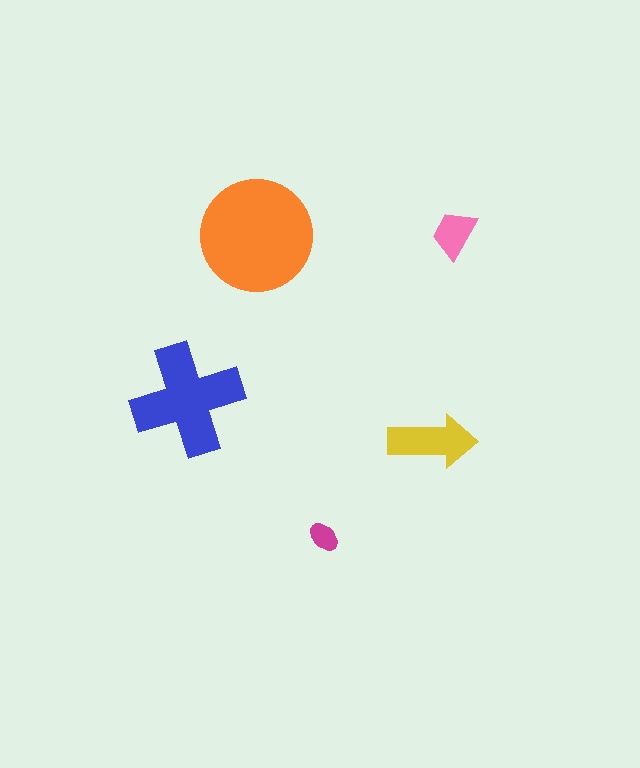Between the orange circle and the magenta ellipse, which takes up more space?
The orange circle.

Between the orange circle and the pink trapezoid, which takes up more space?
The orange circle.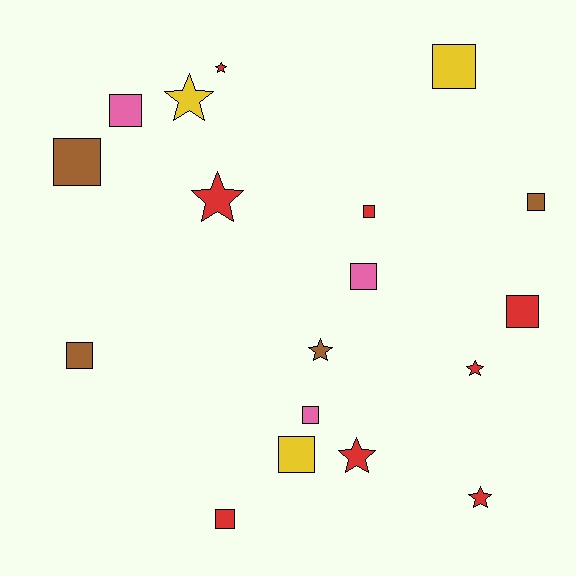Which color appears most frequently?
Red, with 8 objects.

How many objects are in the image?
There are 18 objects.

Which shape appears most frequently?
Square, with 11 objects.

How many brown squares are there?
There are 3 brown squares.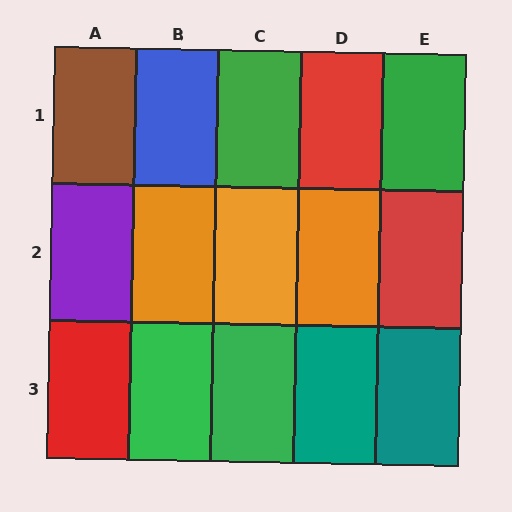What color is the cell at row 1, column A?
Brown.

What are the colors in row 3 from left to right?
Red, green, green, teal, teal.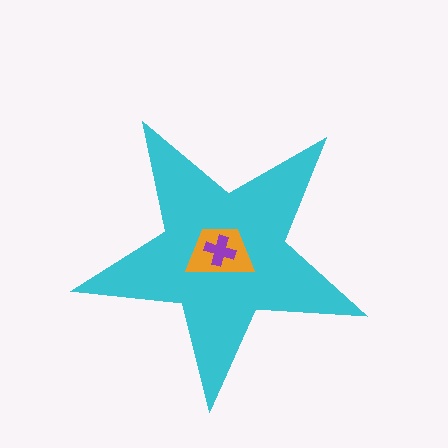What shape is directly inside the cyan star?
The orange trapezoid.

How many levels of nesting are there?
3.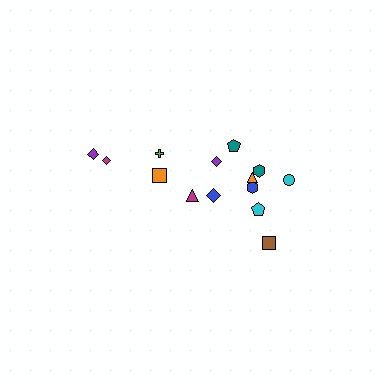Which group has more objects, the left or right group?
The right group.